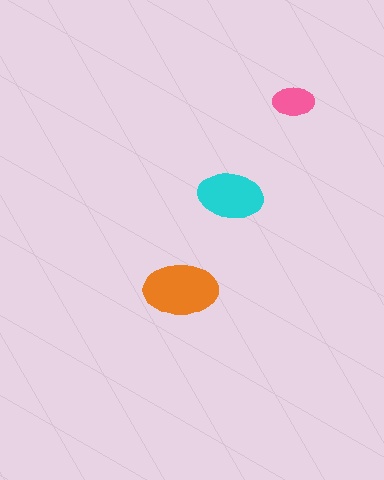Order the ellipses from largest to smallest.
the orange one, the cyan one, the pink one.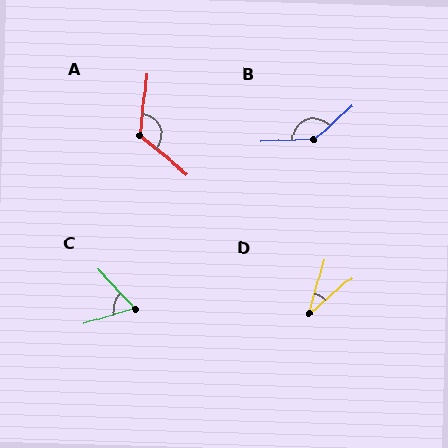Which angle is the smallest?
D, at approximately 33 degrees.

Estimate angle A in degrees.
Approximately 124 degrees.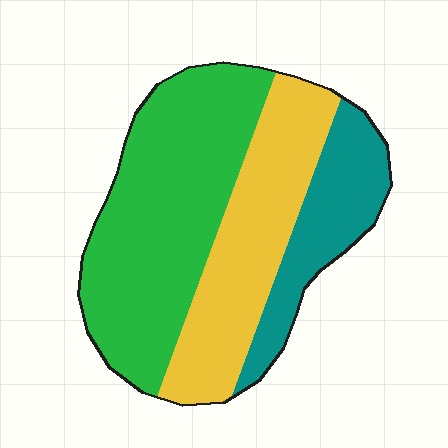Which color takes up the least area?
Teal, at roughly 20%.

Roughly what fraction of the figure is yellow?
Yellow takes up about one third (1/3) of the figure.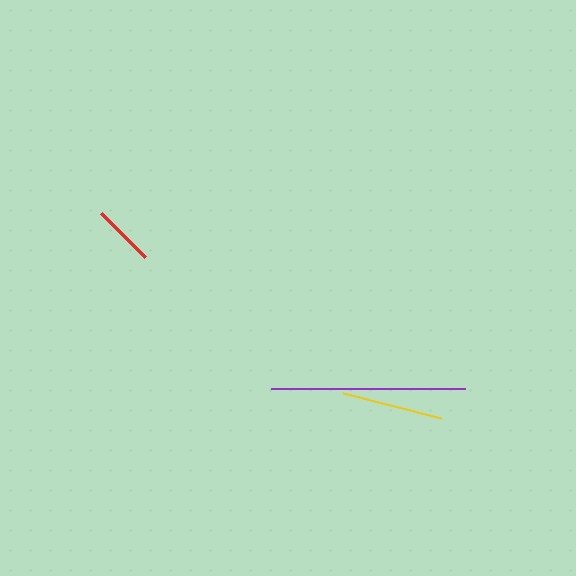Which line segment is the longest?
The purple line is the longest at approximately 194 pixels.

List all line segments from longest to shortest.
From longest to shortest: purple, yellow, red.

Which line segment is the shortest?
The red line is the shortest at approximately 63 pixels.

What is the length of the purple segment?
The purple segment is approximately 194 pixels long.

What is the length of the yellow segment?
The yellow segment is approximately 101 pixels long.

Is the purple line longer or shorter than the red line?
The purple line is longer than the red line.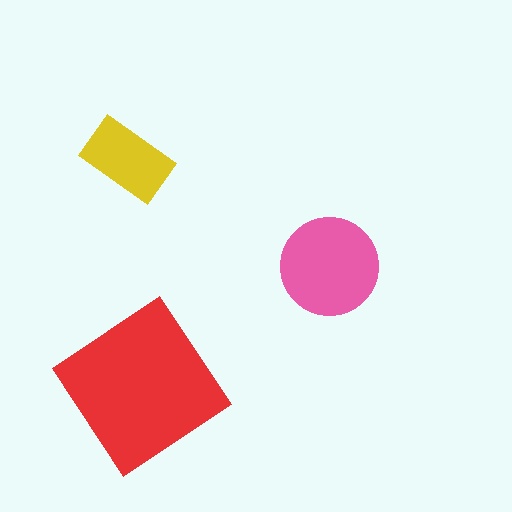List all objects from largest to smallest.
The red diamond, the pink circle, the yellow rectangle.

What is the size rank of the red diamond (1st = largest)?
1st.